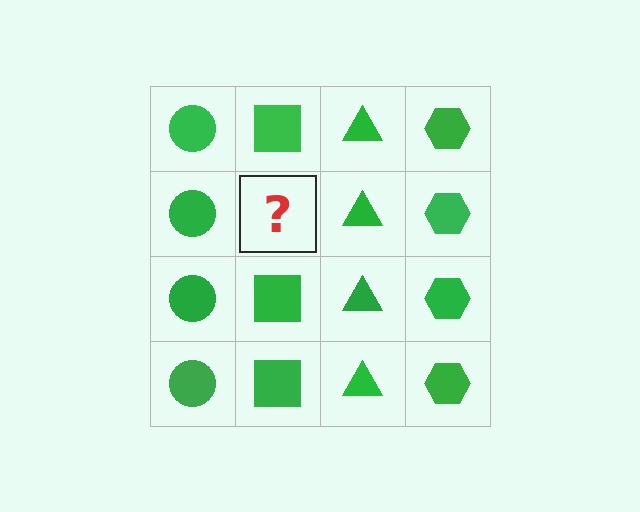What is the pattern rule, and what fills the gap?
The rule is that each column has a consistent shape. The gap should be filled with a green square.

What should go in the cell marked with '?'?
The missing cell should contain a green square.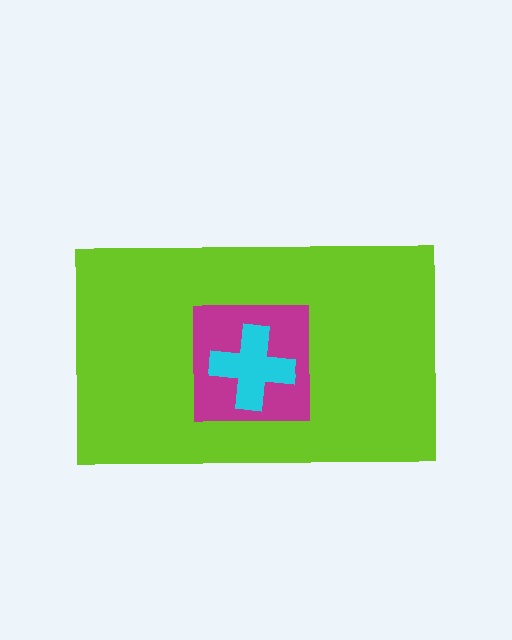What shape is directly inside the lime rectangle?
The magenta square.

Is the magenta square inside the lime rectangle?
Yes.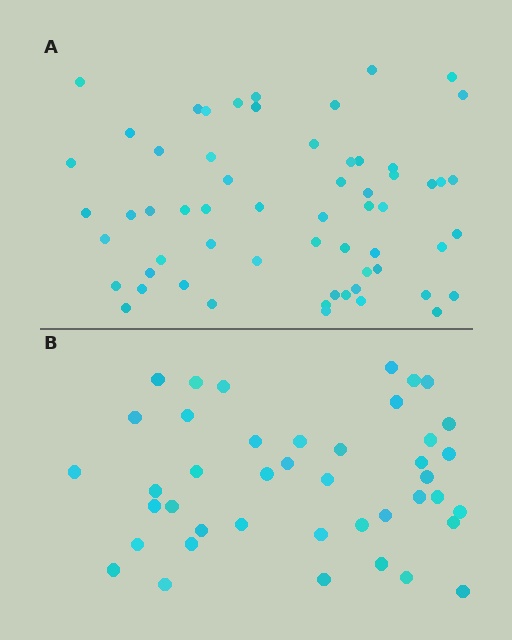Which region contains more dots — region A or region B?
Region A (the top region) has more dots.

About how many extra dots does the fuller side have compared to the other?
Region A has approximately 20 more dots than region B.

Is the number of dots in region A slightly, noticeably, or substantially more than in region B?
Region A has noticeably more, but not dramatically so. The ratio is roughly 1.4 to 1.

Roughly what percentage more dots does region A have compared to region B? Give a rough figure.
About 45% more.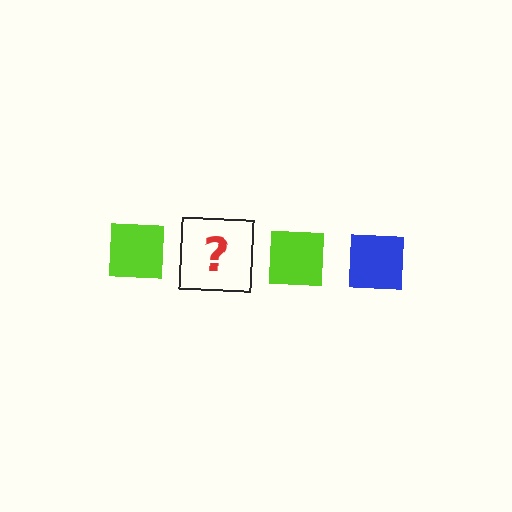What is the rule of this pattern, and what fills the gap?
The rule is that the pattern cycles through lime, blue squares. The gap should be filled with a blue square.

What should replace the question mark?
The question mark should be replaced with a blue square.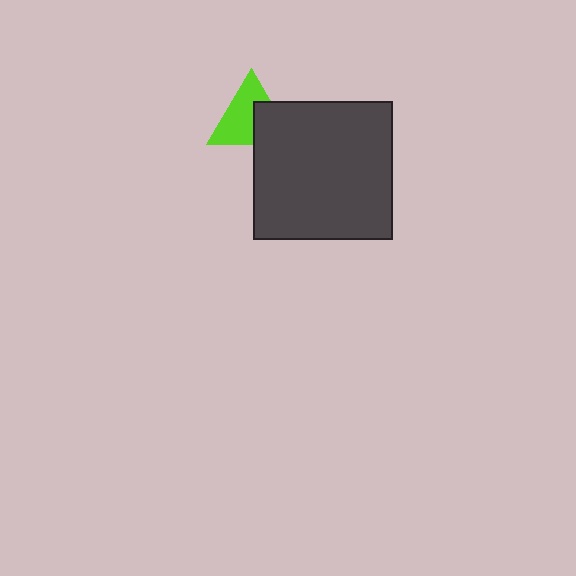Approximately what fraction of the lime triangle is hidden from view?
Roughly 38% of the lime triangle is hidden behind the dark gray square.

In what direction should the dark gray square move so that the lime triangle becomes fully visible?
The dark gray square should move toward the lower-right. That is the shortest direction to clear the overlap and leave the lime triangle fully visible.